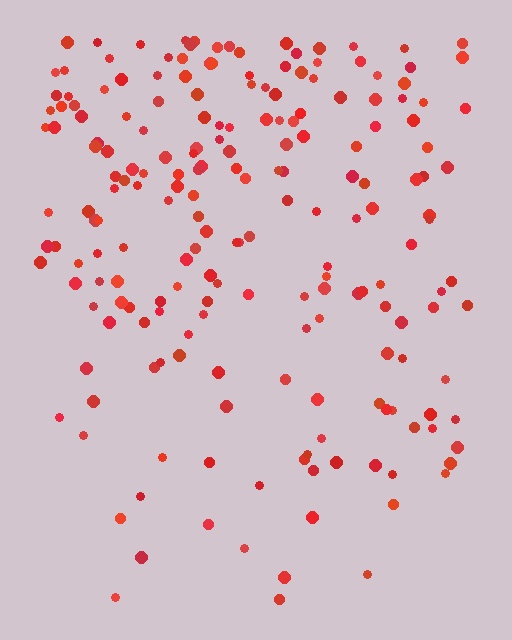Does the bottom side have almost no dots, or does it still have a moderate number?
Still a moderate number, just noticeably fewer than the top.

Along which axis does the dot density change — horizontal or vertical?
Vertical.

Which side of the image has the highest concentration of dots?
The top.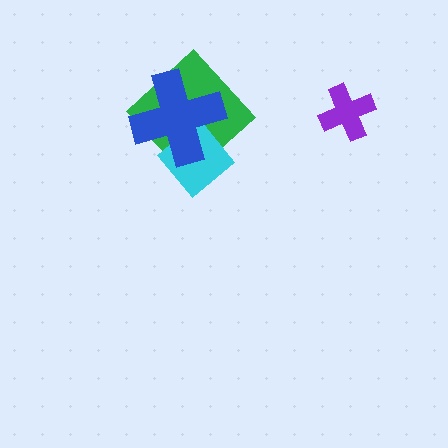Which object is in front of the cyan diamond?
The blue cross is in front of the cyan diamond.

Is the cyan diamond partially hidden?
Yes, it is partially covered by another shape.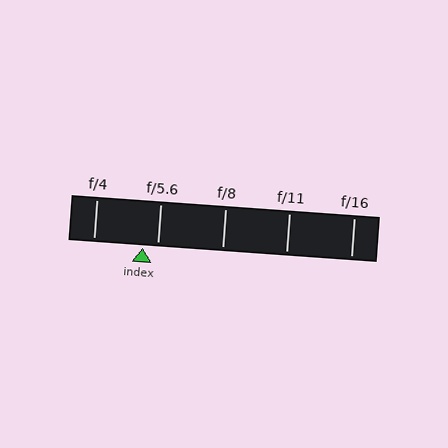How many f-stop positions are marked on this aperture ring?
There are 5 f-stop positions marked.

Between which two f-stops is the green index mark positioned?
The index mark is between f/4 and f/5.6.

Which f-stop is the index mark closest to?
The index mark is closest to f/5.6.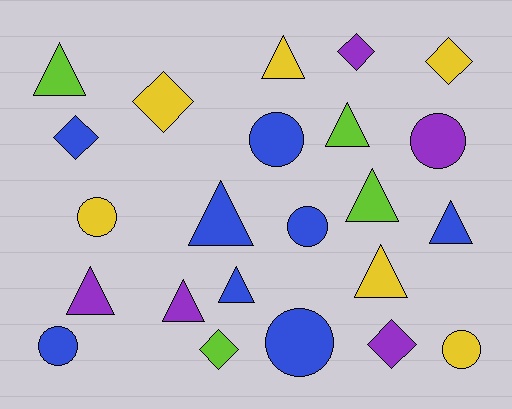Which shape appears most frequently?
Triangle, with 10 objects.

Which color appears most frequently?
Blue, with 8 objects.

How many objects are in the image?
There are 23 objects.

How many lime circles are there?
There are no lime circles.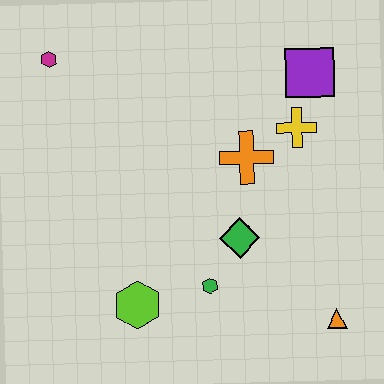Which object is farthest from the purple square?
The lime hexagon is farthest from the purple square.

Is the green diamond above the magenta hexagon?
No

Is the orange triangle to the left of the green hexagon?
No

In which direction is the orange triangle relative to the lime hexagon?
The orange triangle is to the right of the lime hexagon.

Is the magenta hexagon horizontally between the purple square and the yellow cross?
No